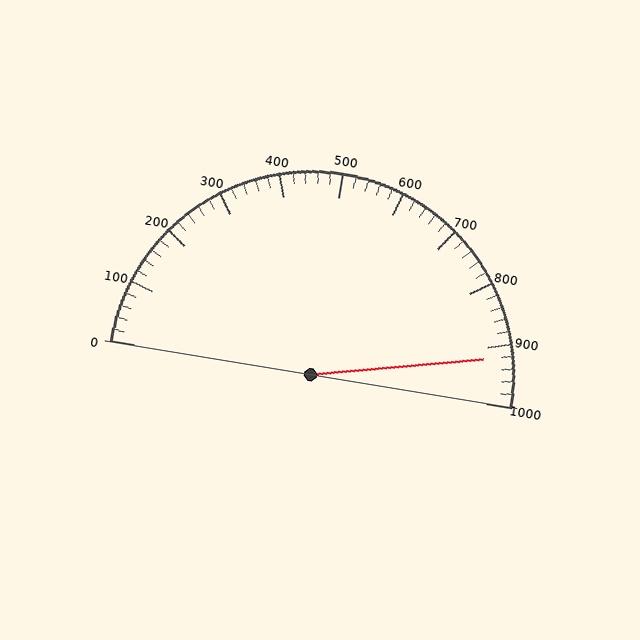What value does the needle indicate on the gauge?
The needle indicates approximately 920.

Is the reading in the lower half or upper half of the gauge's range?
The reading is in the upper half of the range (0 to 1000).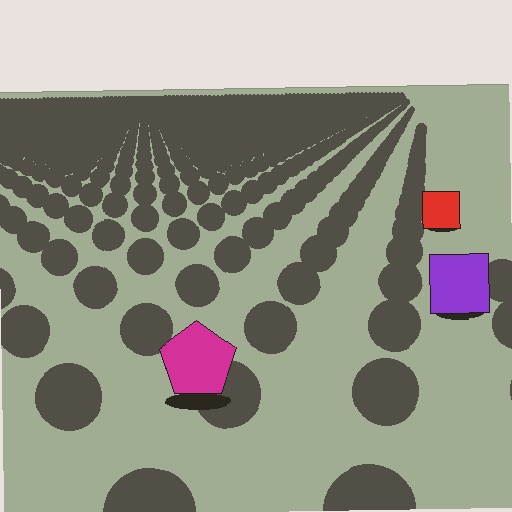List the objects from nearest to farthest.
From nearest to farthest: the magenta pentagon, the purple square, the red square.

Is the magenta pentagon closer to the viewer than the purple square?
Yes. The magenta pentagon is closer — you can tell from the texture gradient: the ground texture is coarser near it.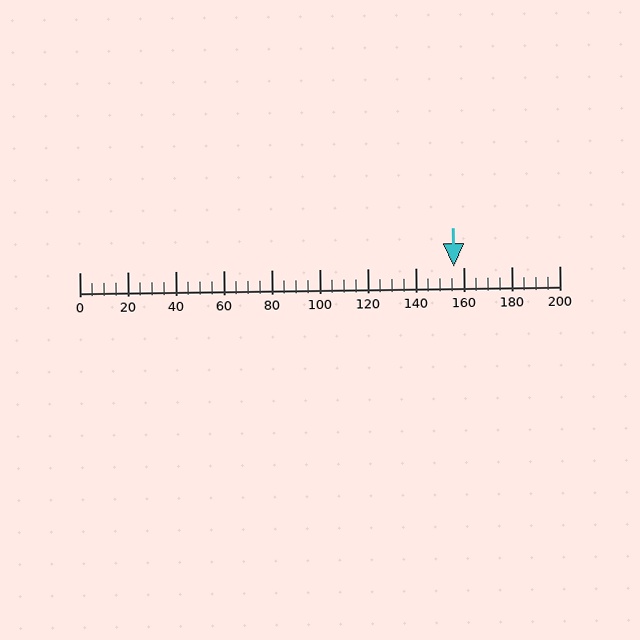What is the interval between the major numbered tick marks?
The major tick marks are spaced 20 units apart.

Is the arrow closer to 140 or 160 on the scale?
The arrow is closer to 160.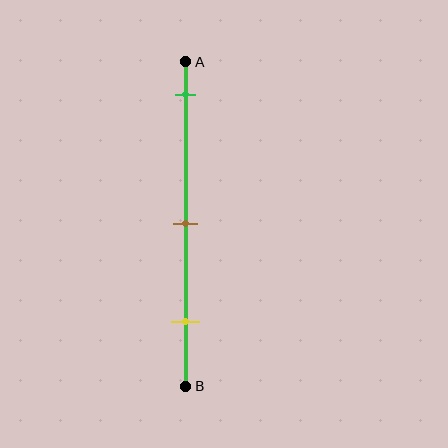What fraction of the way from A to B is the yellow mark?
The yellow mark is approximately 80% (0.8) of the way from A to B.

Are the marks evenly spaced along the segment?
Yes, the marks are approximately evenly spaced.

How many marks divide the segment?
There are 3 marks dividing the segment.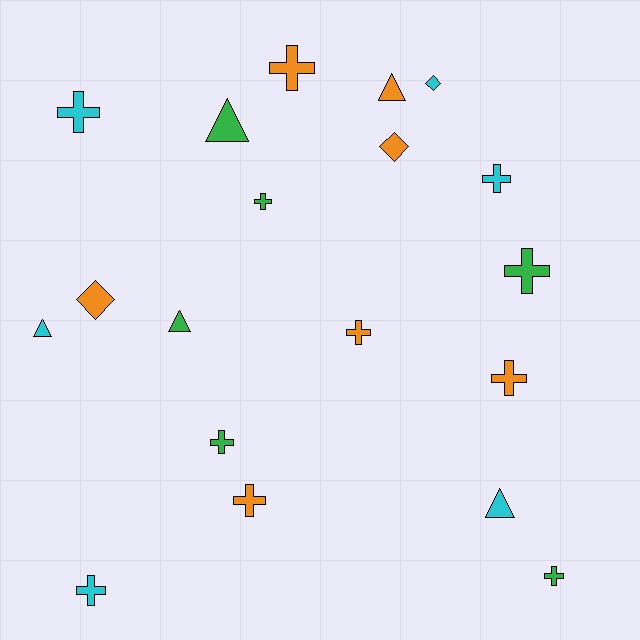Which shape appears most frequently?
Cross, with 11 objects.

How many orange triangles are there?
There is 1 orange triangle.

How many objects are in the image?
There are 19 objects.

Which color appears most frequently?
Orange, with 7 objects.